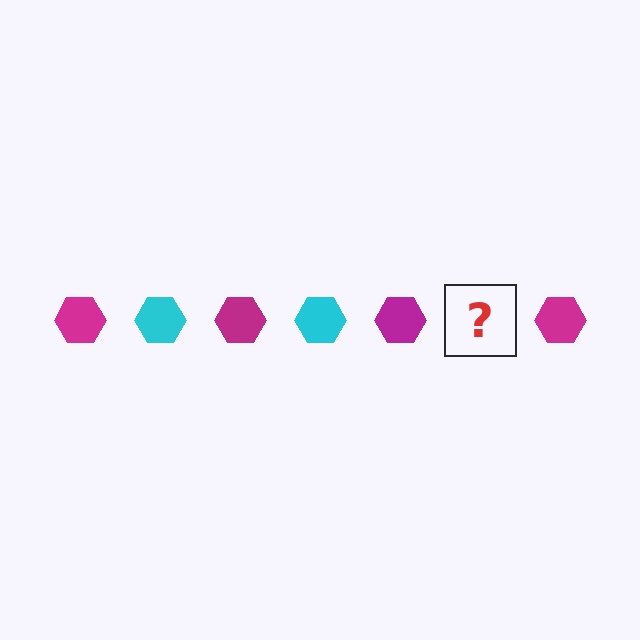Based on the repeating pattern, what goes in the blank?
The blank should be a cyan hexagon.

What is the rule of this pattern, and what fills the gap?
The rule is that the pattern cycles through magenta, cyan hexagons. The gap should be filled with a cyan hexagon.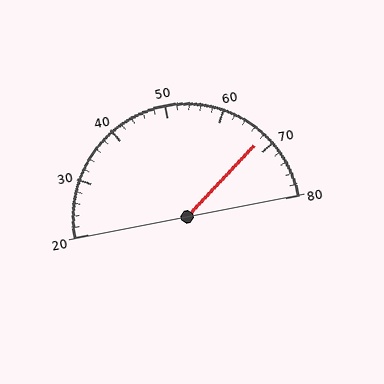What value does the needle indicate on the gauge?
The needle indicates approximately 68.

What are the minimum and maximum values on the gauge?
The gauge ranges from 20 to 80.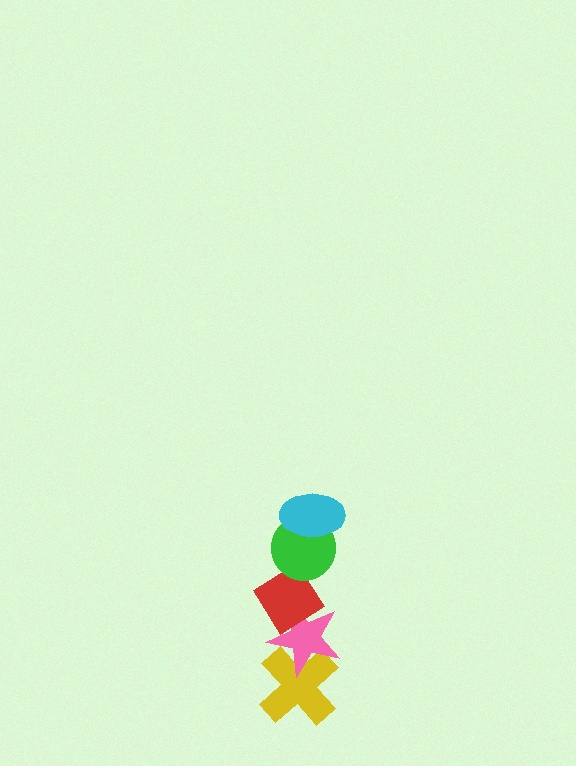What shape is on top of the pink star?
The red diamond is on top of the pink star.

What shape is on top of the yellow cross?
The pink star is on top of the yellow cross.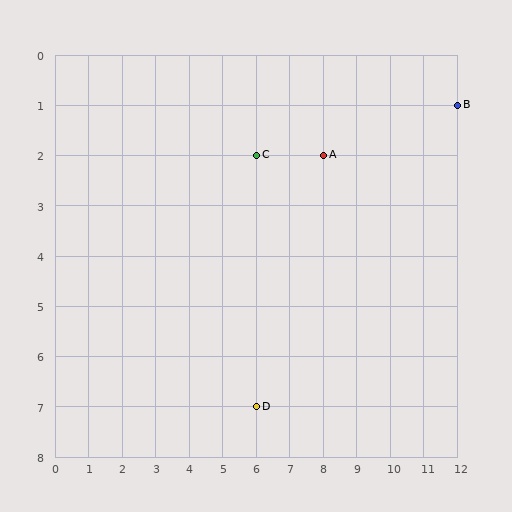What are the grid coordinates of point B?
Point B is at grid coordinates (12, 1).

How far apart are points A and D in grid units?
Points A and D are 2 columns and 5 rows apart (about 5.4 grid units diagonally).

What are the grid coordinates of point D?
Point D is at grid coordinates (6, 7).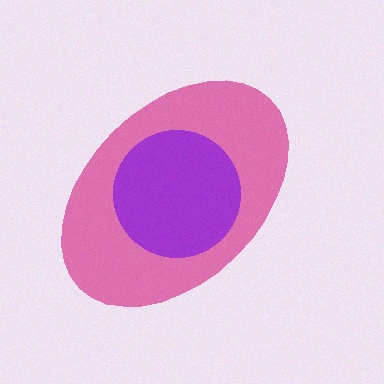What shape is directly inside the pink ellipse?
The purple circle.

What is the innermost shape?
The purple circle.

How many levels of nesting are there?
2.